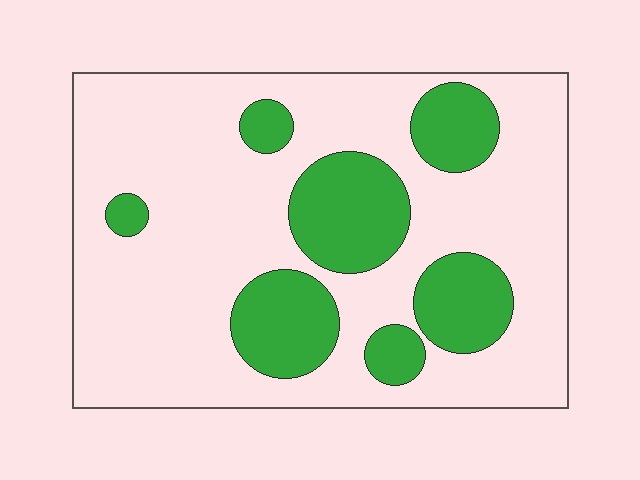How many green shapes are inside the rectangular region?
7.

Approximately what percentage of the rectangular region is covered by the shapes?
Approximately 25%.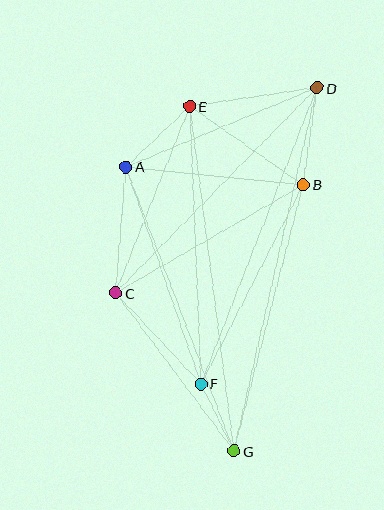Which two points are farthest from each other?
Points D and G are farthest from each other.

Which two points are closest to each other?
Points F and G are closest to each other.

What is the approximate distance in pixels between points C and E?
The distance between C and E is approximately 200 pixels.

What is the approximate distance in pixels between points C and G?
The distance between C and G is approximately 197 pixels.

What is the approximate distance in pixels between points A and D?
The distance between A and D is approximately 207 pixels.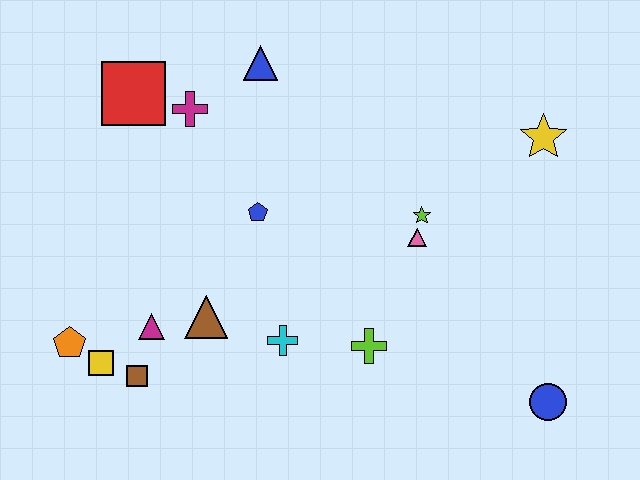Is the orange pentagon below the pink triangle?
Yes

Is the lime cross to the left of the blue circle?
Yes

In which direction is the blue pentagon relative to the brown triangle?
The blue pentagon is above the brown triangle.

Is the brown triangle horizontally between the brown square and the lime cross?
Yes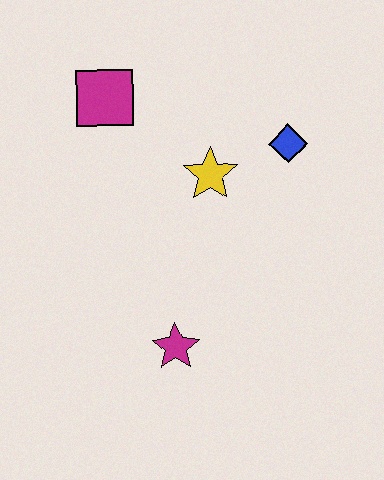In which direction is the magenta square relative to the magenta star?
The magenta square is above the magenta star.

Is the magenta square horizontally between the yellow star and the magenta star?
No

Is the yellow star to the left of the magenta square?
No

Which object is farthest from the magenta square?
The magenta star is farthest from the magenta square.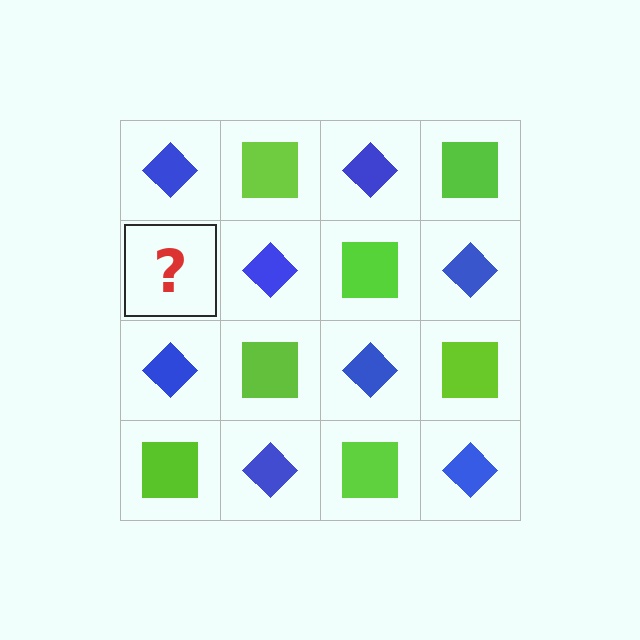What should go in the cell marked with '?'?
The missing cell should contain a lime square.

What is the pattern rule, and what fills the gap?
The rule is that it alternates blue diamond and lime square in a checkerboard pattern. The gap should be filled with a lime square.